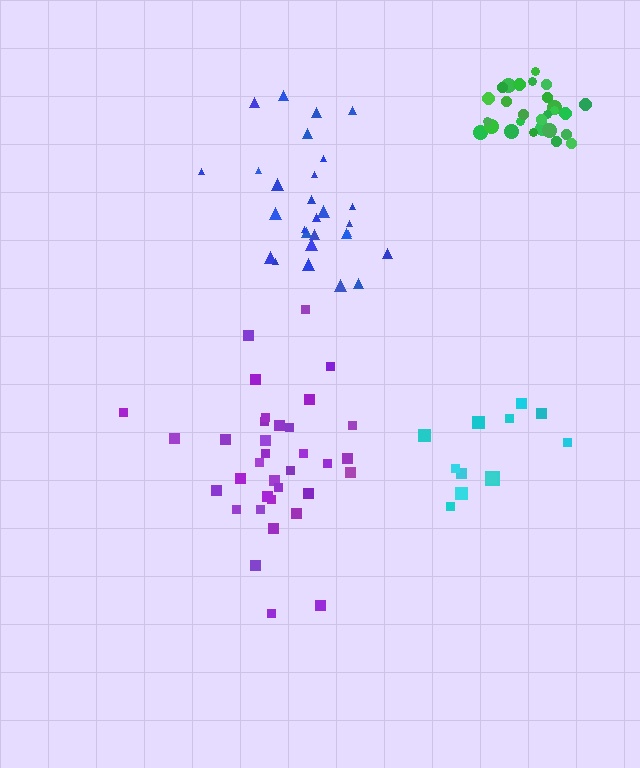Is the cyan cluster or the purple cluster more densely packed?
Purple.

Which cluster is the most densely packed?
Green.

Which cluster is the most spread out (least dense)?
Cyan.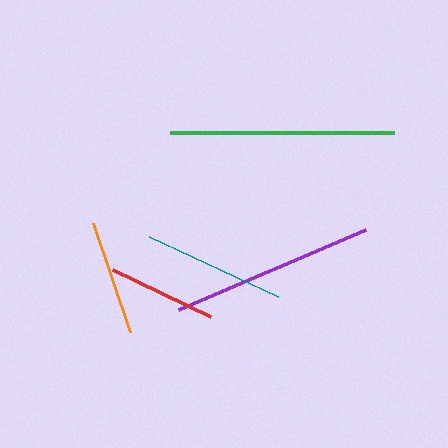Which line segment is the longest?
The green line is the longest at approximately 224 pixels.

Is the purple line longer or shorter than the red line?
The purple line is longer than the red line.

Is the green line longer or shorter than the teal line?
The green line is longer than the teal line.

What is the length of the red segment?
The red segment is approximately 108 pixels long.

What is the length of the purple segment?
The purple segment is approximately 204 pixels long.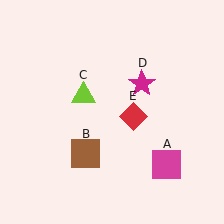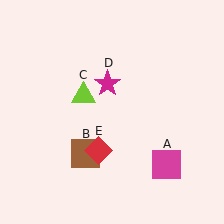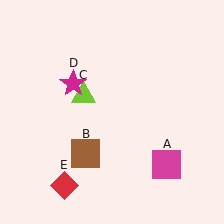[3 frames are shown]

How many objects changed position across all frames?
2 objects changed position: magenta star (object D), red diamond (object E).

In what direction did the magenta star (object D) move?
The magenta star (object D) moved left.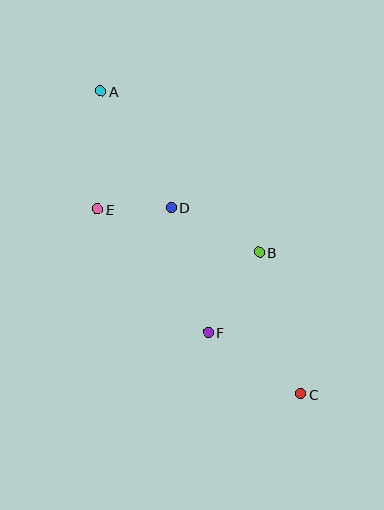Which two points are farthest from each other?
Points A and C are farthest from each other.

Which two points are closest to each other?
Points D and E are closest to each other.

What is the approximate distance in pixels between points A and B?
The distance between A and B is approximately 226 pixels.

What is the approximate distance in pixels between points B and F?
The distance between B and F is approximately 95 pixels.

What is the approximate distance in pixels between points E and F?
The distance between E and F is approximately 166 pixels.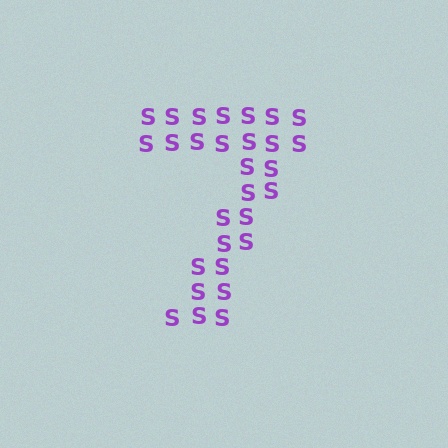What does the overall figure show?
The overall figure shows the digit 7.